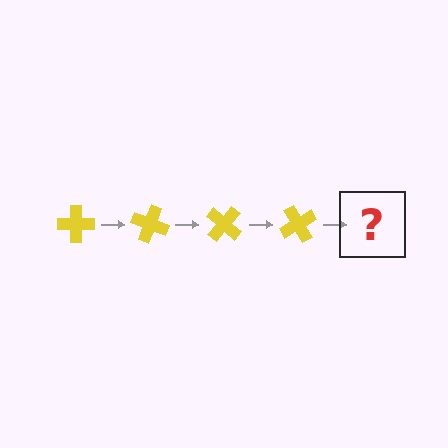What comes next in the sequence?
The next element should be a yellow cross rotated 80 degrees.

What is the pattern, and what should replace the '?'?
The pattern is that the cross rotates 20 degrees each step. The '?' should be a yellow cross rotated 80 degrees.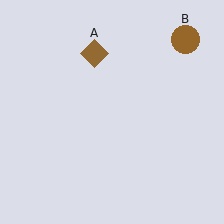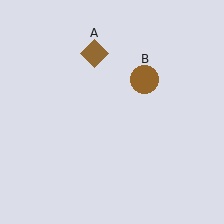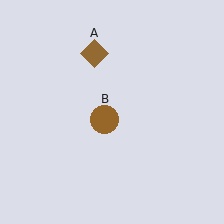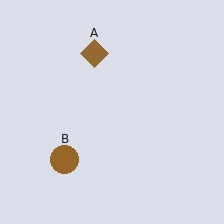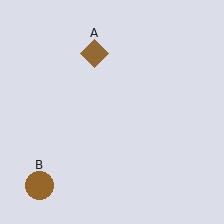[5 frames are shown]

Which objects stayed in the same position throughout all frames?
Brown diamond (object A) remained stationary.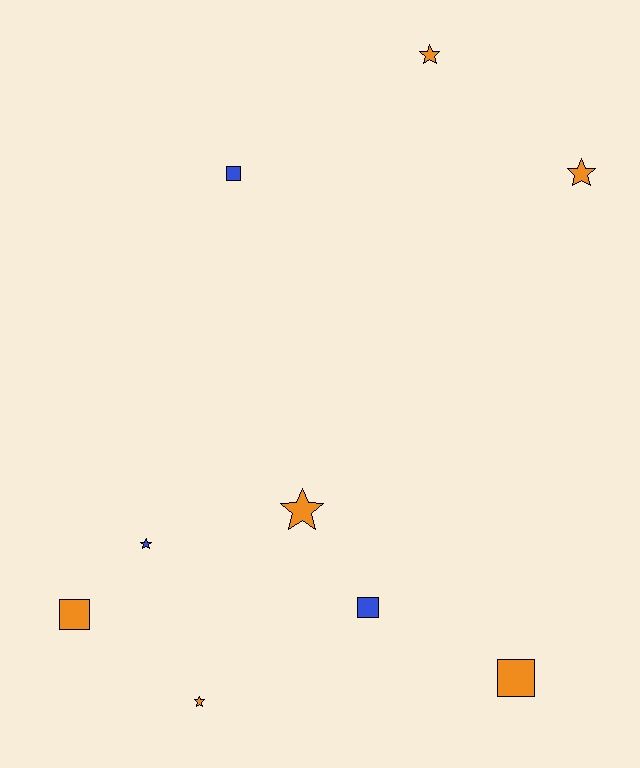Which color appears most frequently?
Orange, with 6 objects.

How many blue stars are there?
There is 1 blue star.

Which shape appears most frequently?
Star, with 5 objects.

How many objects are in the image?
There are 9 objects.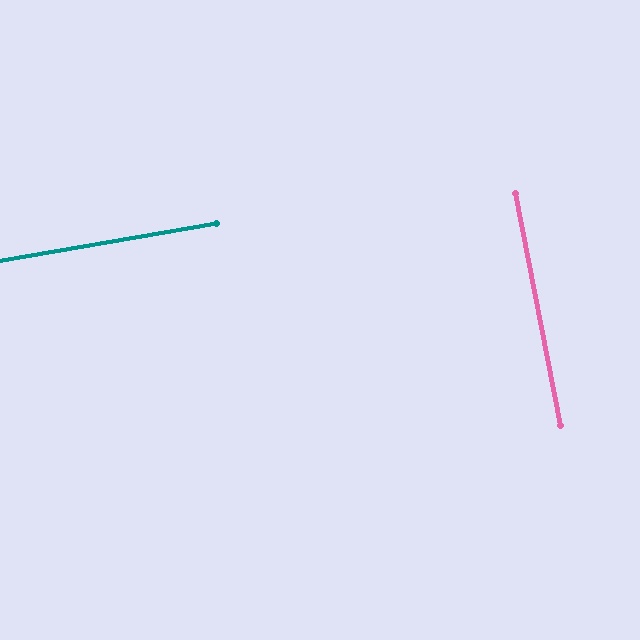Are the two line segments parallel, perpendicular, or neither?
Perpendicular — they meet at approximately 89°.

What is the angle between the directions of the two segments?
Approximately 89 degrees.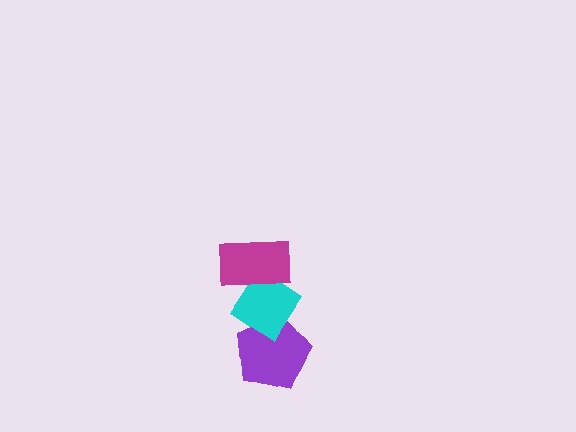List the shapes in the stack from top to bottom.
From top to bottom: the magenta rectangle, the cyan diamond, the purple pentagon.